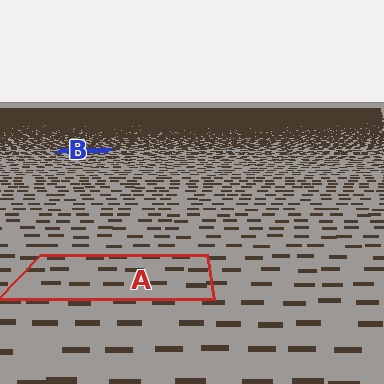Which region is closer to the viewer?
Region A is closer. The texture elements there are larger and more spread out.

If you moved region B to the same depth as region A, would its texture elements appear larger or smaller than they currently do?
They would appear larger. At a closer depth, the same texture elements are projected at a bigger on-screen size.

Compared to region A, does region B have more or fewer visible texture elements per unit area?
Region B has more texture elements per unit area — they are packed more densely because it is farther away.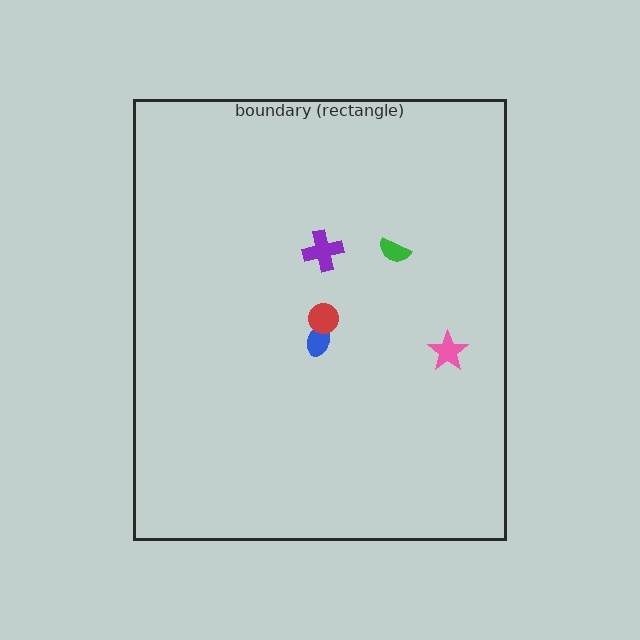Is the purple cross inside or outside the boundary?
Inside.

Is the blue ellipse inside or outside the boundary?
Inside.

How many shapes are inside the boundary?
5 inside, 0 outside.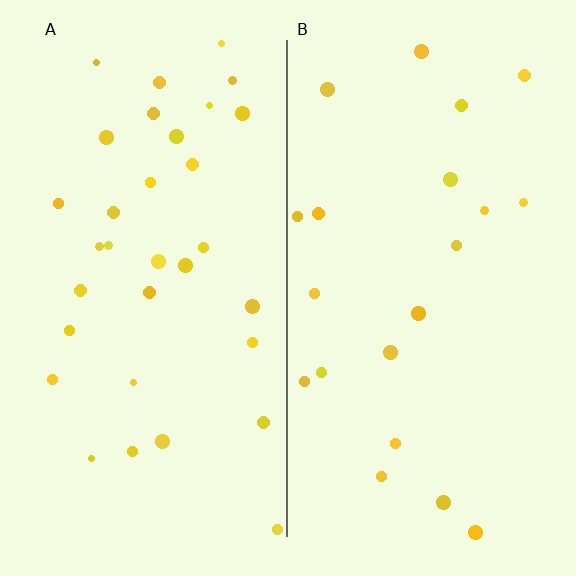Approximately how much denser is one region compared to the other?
Approximately 1.6× — region A over region B.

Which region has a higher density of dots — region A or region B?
A (the left).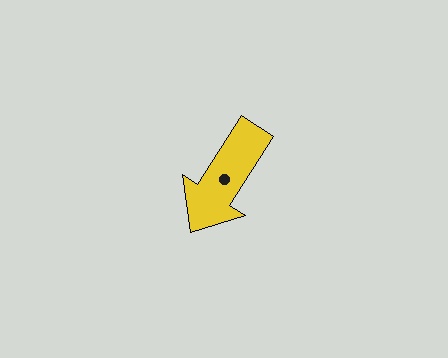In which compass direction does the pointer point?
Southwest.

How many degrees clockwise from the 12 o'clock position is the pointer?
Approximately 212 degrees.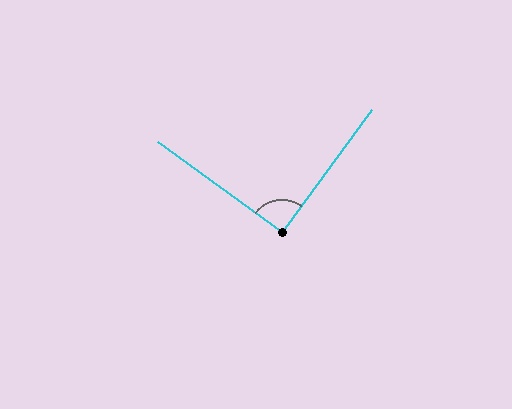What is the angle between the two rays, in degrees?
Approximately 90 degrees.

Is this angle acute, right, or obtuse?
It is approximately a right angle.